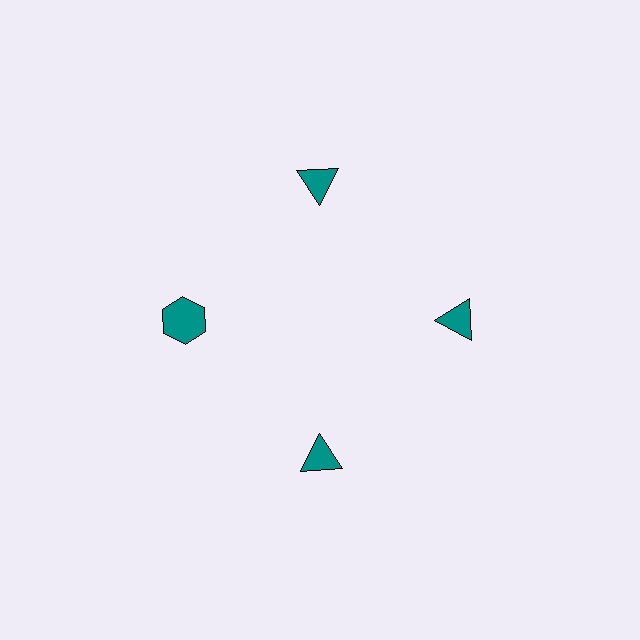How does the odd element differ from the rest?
It has a different shape: hexagon instead of triangle.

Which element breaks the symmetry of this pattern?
The teal hexagon at roughly the 9 o'clock position breaks the symmetry. All other shapes are teal triangles.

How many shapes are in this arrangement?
There are 4 shapes arranged in a ring pattern.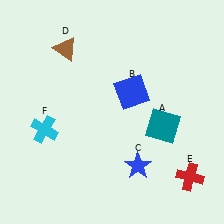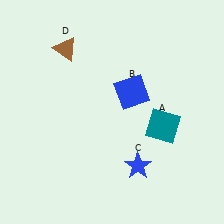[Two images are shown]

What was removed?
The red cross (E), the cyan cross (F) were removed in Image 2.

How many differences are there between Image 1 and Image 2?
There are 2 differences between the two images.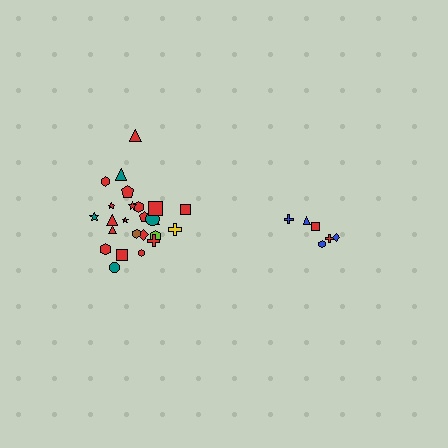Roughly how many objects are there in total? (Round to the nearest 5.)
Roughly 30 objects in total.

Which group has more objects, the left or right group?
The left group.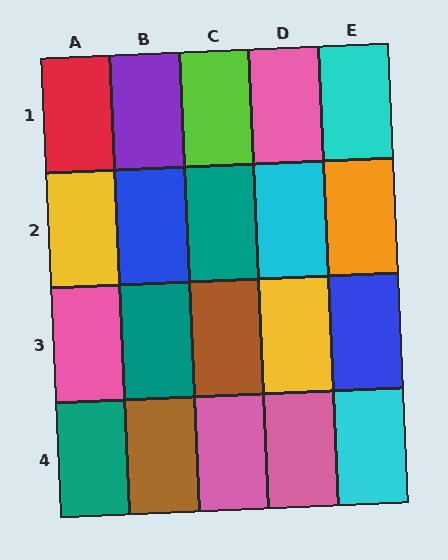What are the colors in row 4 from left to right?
Teal, brown, pink, pink, cyan.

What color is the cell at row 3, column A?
Pink.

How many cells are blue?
2 cells are blue.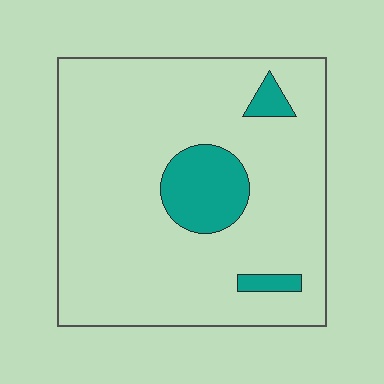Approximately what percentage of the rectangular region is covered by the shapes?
Approximately 10%.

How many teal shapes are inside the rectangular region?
3.